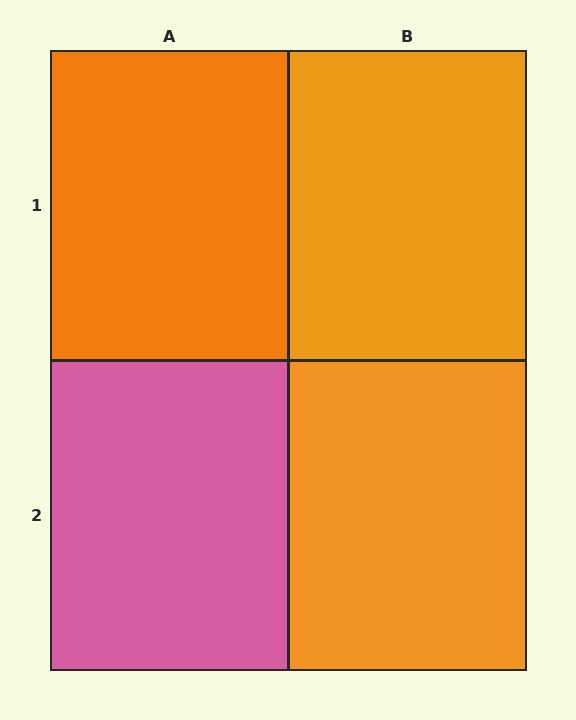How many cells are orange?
3 cells are orange.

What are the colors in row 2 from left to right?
Pink, orange.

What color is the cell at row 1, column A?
Orange.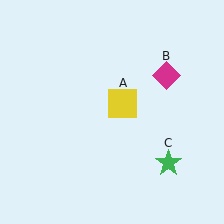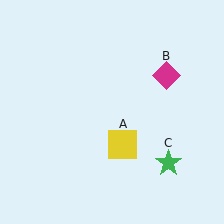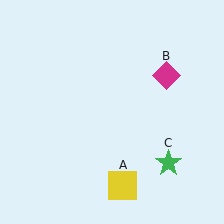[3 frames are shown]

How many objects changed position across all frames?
1 object changed position: yellow square (object A).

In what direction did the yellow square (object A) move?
The yellow square (object A) moved down.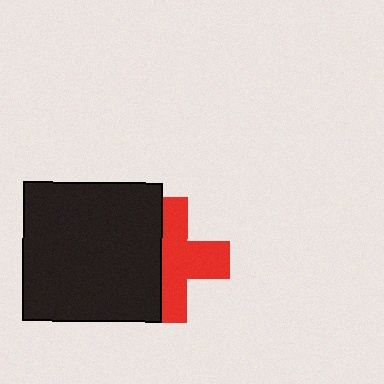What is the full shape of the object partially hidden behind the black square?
The partially hidden object is a red cross.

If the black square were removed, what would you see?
You would see the complete red cross.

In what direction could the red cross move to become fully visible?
The red cross could move right. That would shift it out from behind the black square entirely.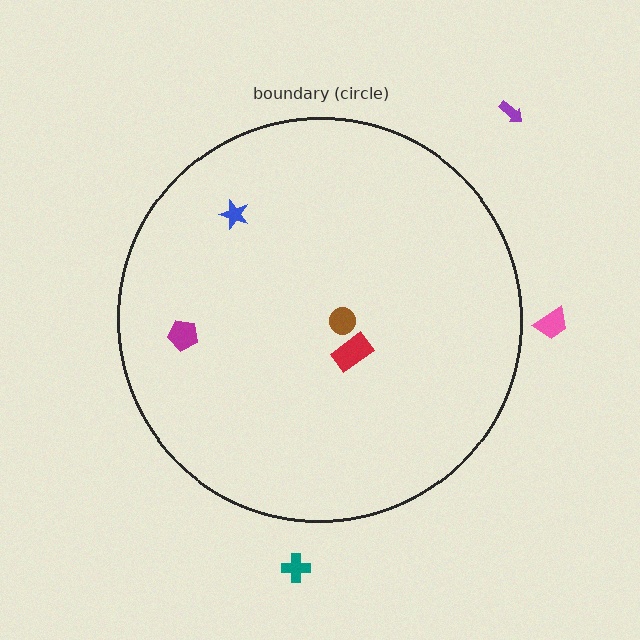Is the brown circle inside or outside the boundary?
Inside.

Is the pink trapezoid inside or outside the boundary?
Outside.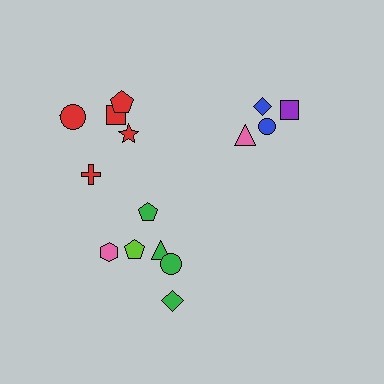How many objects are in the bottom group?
There are 6 objects.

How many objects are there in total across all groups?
There are 16 objects.